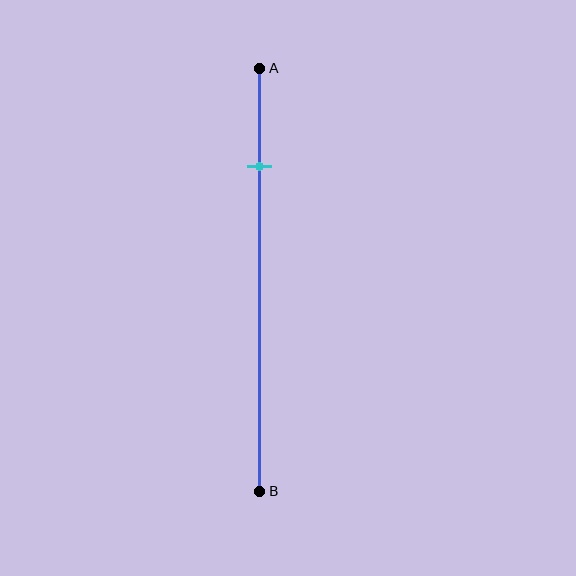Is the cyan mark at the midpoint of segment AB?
No, the mark is at about 25% from A, not at the 50% midpoint.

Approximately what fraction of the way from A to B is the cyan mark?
The cyan mark is approximately 25% of the way from A to B.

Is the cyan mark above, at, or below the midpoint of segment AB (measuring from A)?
The cyan mark is above the midpoint of segment AB.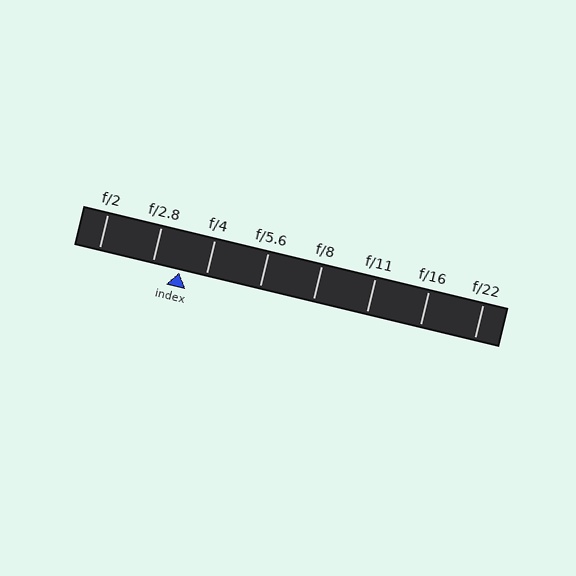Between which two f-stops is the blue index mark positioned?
The index mark is between f/2.8 and f/4.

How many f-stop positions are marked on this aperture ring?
There are 8 f-stop positions marked.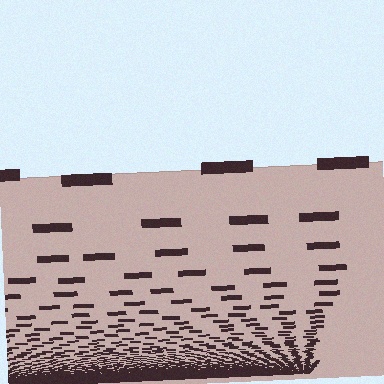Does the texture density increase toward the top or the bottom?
Density increases toward the bottom.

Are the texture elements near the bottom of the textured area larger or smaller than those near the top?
Smaller. The gradient is inverted — elements near the bottom are smaller and denser.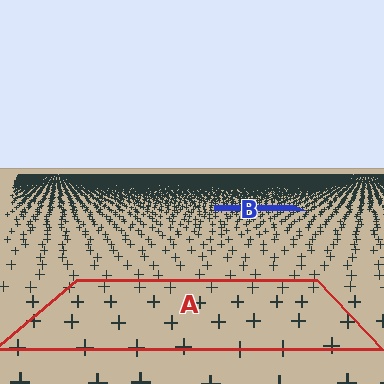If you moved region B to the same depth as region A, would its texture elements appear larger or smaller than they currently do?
They would appear larger. At a closer depth, the same texture elements are projected at a bigger on-screen size.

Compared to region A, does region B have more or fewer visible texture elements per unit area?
Region B has more texture elements per unit area — they are packed more densely because it is farther away.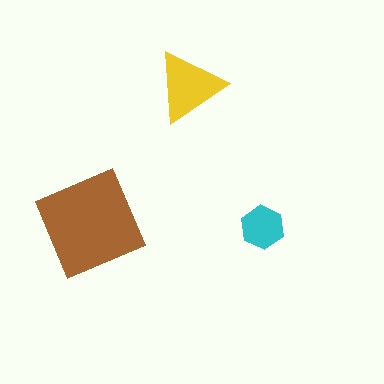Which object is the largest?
The brown square.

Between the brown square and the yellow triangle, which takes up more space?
The brown square.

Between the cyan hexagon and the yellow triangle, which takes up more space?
The yellow triangle.